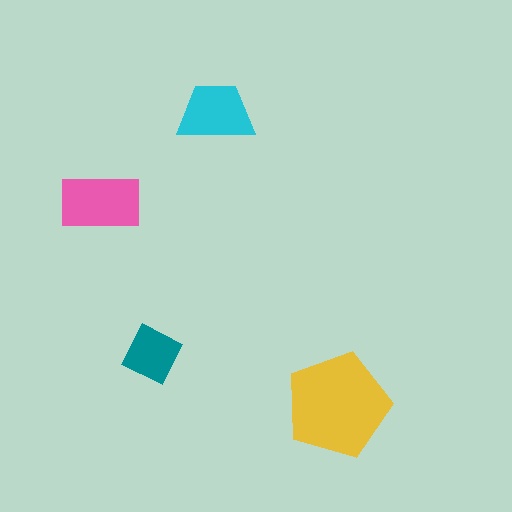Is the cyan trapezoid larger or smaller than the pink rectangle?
Smaller.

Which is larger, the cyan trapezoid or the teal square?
The cyan trapezoid.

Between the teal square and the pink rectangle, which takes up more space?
The pink rectangle.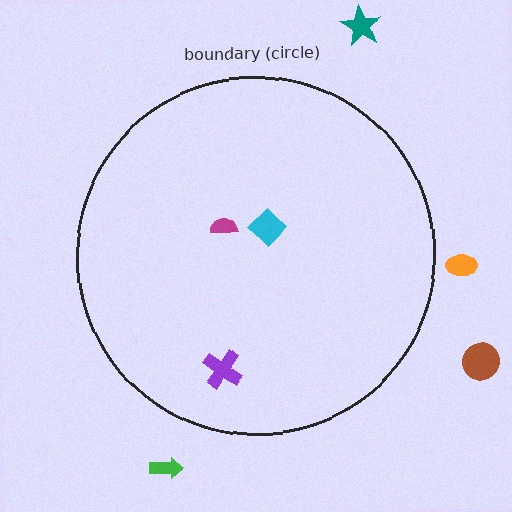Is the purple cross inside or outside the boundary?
Inside.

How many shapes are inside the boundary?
3 inside, 4 outside.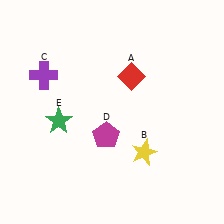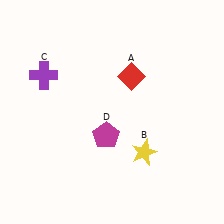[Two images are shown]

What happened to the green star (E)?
The green star (E) was removed in Image 2. It was in the bottom-left area of Image 1.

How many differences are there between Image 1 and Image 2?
There is 1 difference between the two images.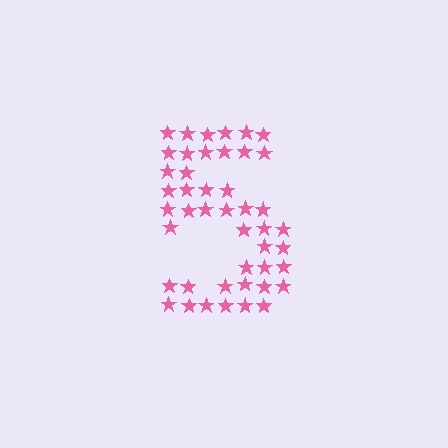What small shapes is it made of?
It is made of small stars.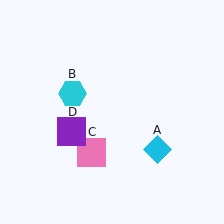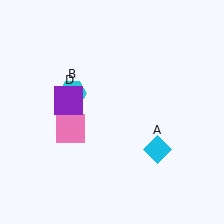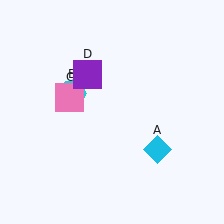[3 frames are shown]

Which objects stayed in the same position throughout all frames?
Cyan diamond (object A) and cyan hexagon (object B) remained stationary.